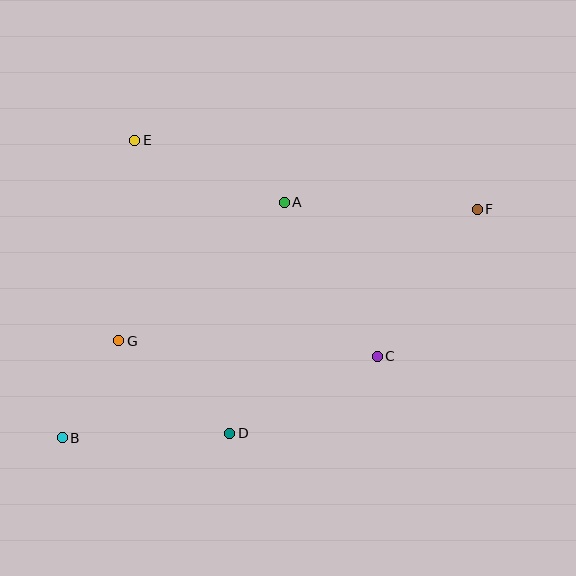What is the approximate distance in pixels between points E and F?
The distance between E and F is approximately 349 pixels.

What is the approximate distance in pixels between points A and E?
The distance between A and E is approximately 162 pixels.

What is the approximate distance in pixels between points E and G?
The distance between E and G is approximately 201 pixels.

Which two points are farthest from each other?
Points B and F are farthest from each other.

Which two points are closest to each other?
Points B and G are closest to each other.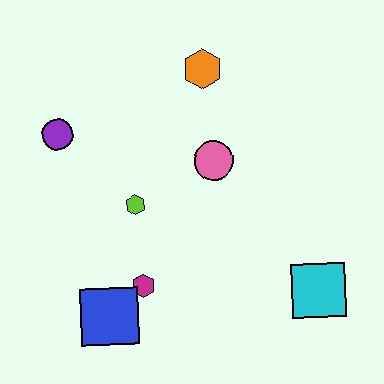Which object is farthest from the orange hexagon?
The blue square is farthest from the orange hexagon.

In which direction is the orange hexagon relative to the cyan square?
The orange hexagon is above the cyan square.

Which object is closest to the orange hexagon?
The pink circle is closest to the orange hexagon.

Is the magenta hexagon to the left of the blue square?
No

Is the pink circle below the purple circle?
Yes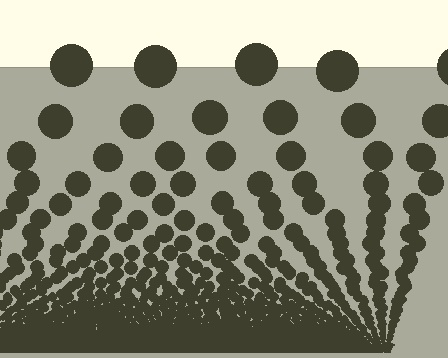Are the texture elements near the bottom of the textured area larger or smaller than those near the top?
Smaller. The gradient is inverted — elements near the bottom are smaller and denser.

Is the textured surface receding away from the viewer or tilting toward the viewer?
The surface appears to tilt toward the viewer. Texture elements get larger and sparser toward the top.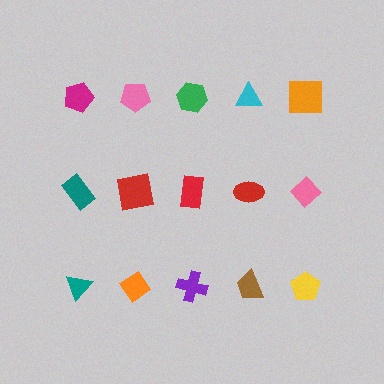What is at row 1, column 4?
A cyan triangle.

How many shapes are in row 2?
5 shapes.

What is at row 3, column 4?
A brown trapezoid.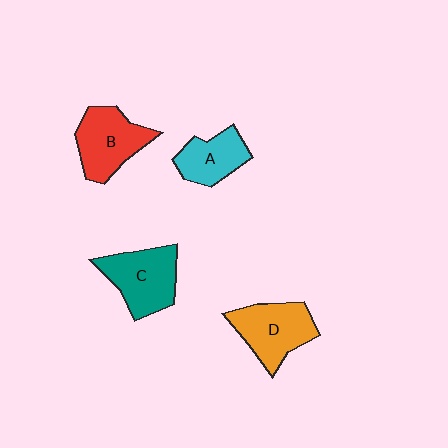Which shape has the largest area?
Shape C (teal).